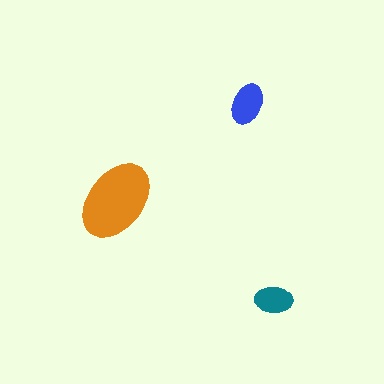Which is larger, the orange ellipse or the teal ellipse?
The orange one.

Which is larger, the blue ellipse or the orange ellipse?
The orange one.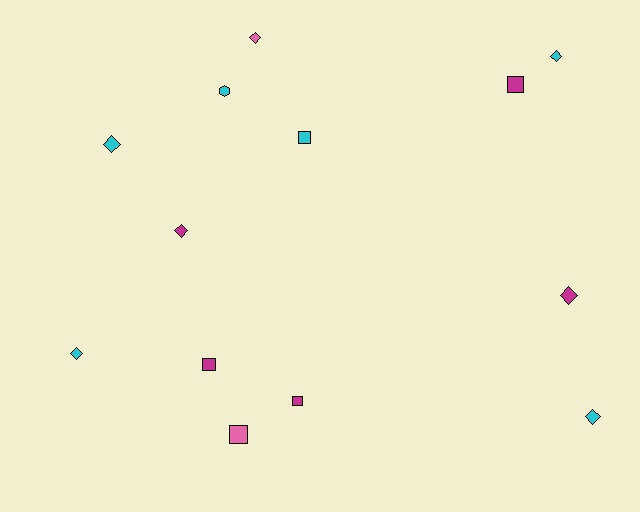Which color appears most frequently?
Cyan, with 6 objects.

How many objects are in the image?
There are 13 objects.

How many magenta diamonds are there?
There are 2 magenta diamonds.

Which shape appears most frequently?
Diamond, with 7 objects.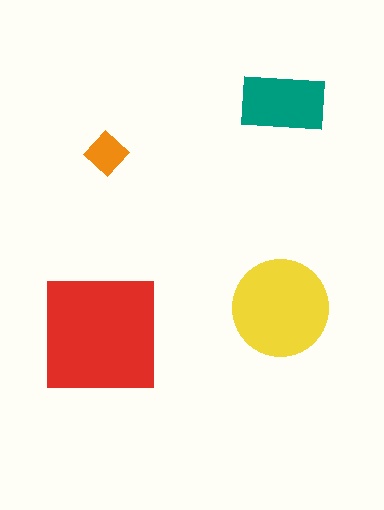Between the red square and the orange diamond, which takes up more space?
The red square.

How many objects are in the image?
There are 4 objects in the image.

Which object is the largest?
The red square.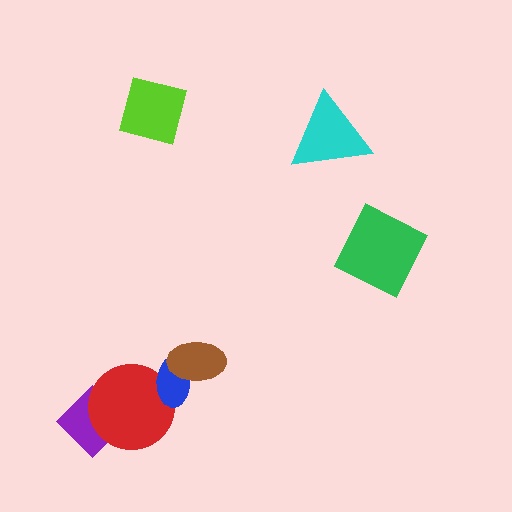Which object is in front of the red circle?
The blue ellipse is in front of the red circle.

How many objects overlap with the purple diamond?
1 object overlaps with the purple diamond.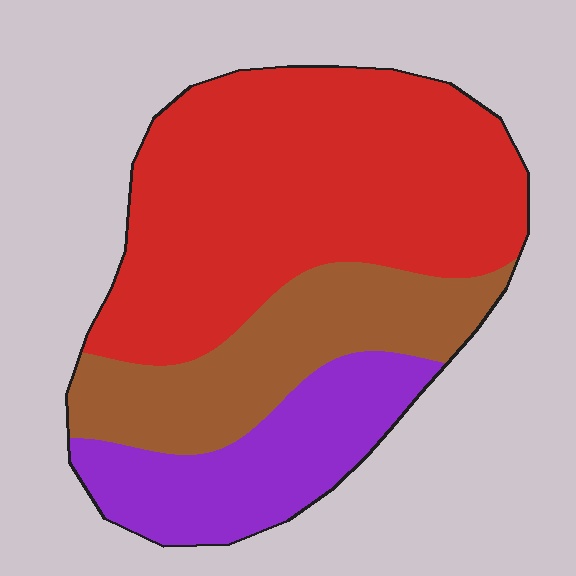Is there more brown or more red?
Red.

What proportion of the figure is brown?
Brown covers roughly 25% of the figure.